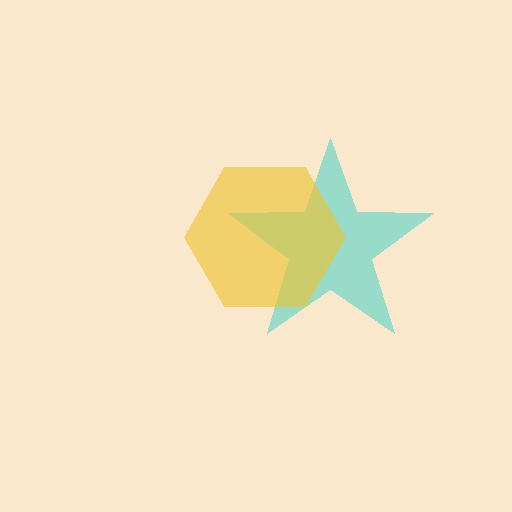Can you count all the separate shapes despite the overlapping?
Yes, there are 2 separate shapes.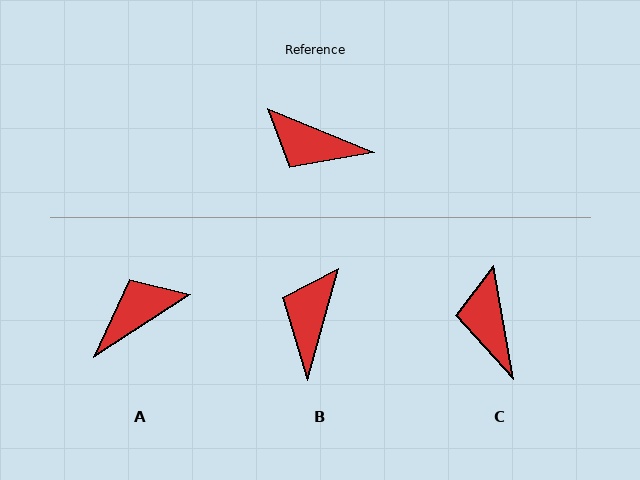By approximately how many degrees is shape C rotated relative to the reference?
Approximately 57 degrees clockwise.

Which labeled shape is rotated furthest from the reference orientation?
A, about 125 degrees away.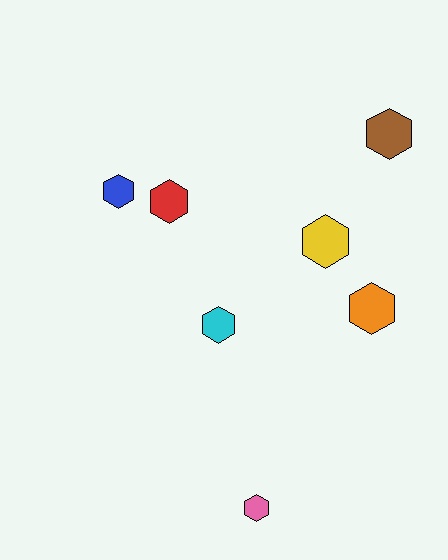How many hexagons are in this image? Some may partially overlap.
There are 7 hexagons.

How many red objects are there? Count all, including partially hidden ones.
There is 1 red object.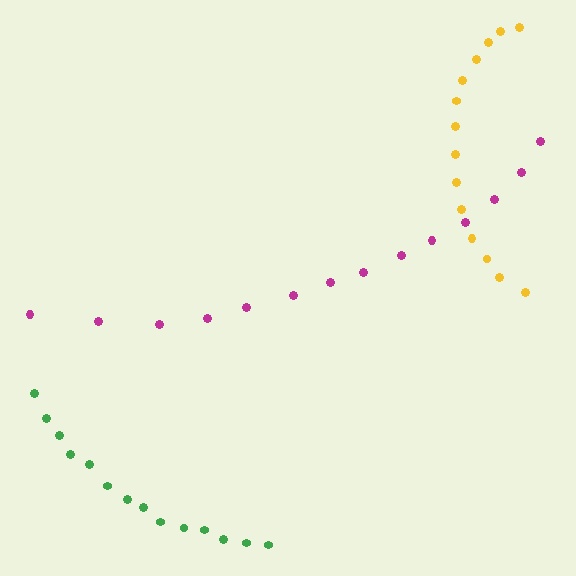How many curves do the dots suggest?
There are 3 distinct paths.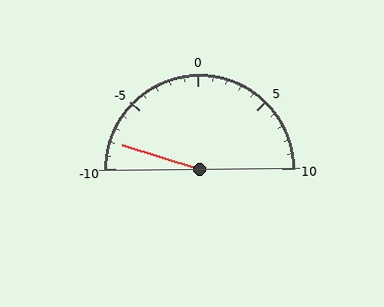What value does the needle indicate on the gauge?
The needle indicates approximately -8.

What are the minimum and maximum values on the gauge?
The gauge ranges from -10 to 10.